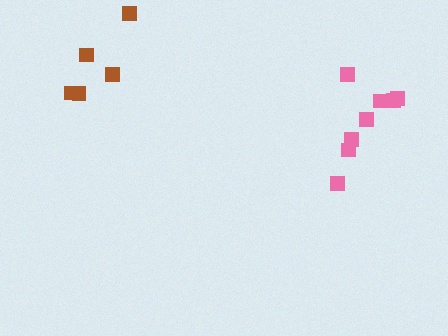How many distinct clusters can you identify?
There are 2 distinct clusters.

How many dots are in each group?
Group 1: 5 dots, Group 2: 8 dots (13 total).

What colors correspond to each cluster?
The clusters are colored: brown, pink.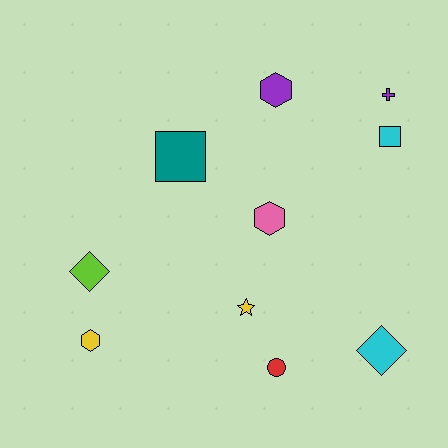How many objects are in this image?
There are 10 objects.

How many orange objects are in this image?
There are no orange objects.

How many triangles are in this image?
There are no triangles.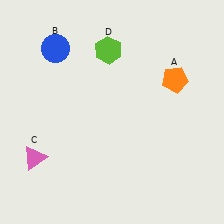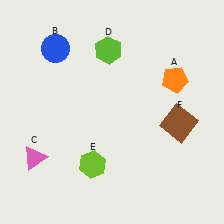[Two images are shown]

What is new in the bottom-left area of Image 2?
A lime hexagon (E) was added in the bottom-left area of Image 2.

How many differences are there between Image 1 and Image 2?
There are 2 differences between the two images.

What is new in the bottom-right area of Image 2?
A brown square (F) was added in the bottom-right area of Image 2.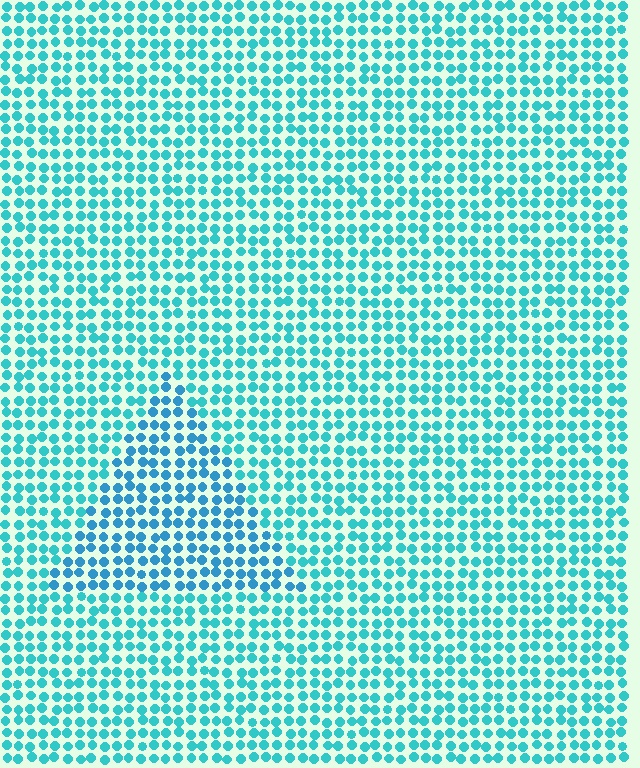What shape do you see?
I see a triangle.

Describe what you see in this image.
The image is filled with small cyan elements in a uniform arrangement. A triangle-shaped region is visible where the elements are tinted to a slightly different hue, forming a subtle color boundary.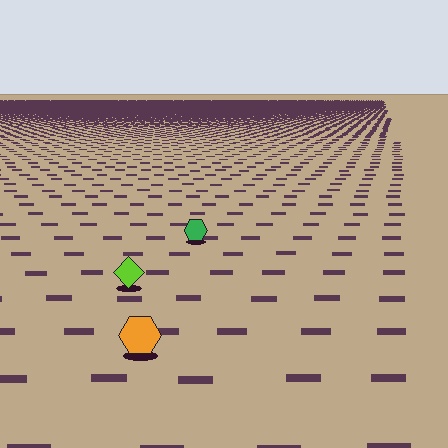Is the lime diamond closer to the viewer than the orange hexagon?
No. The orange hexagon is closer — you can tell from the texture gradient: the ground texture is coarser near it.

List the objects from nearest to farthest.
From nearest to farthest: the orange hexagon, the lime diamond, the green hexagon.